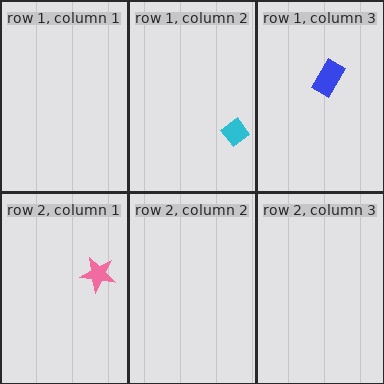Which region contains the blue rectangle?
The row 1, column 3 region.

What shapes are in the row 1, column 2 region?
The cyan diamond.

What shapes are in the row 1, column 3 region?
The blue rectangle.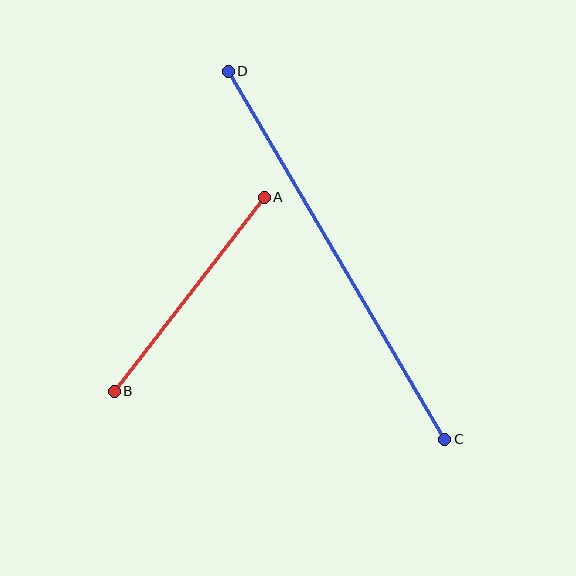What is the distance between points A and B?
The distance is approximately 245 pixels.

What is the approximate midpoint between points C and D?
The midpoint is at approximately (337, 255) pixels.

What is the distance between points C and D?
The distance is approximately 427 pixels.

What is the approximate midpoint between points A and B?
The midpoint is at approximately (189, 294) pixels.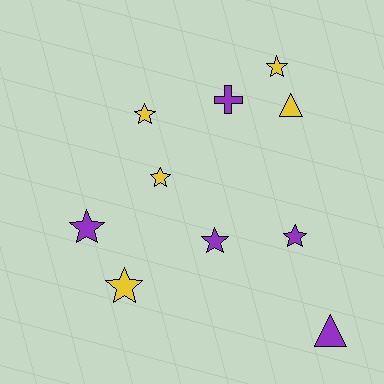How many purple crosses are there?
There is 1 purple cross.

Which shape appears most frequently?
Star, with 7 objects.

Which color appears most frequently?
Purple, with 5 objects.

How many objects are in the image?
There are 10 objects.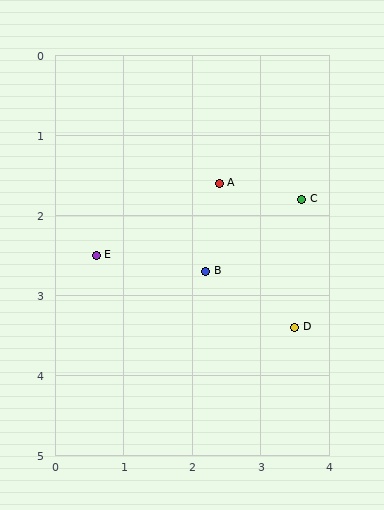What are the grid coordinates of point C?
Point C is at approximately (3.6, 1.8).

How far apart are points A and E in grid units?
Points A and E are about 2.0 grid units apart.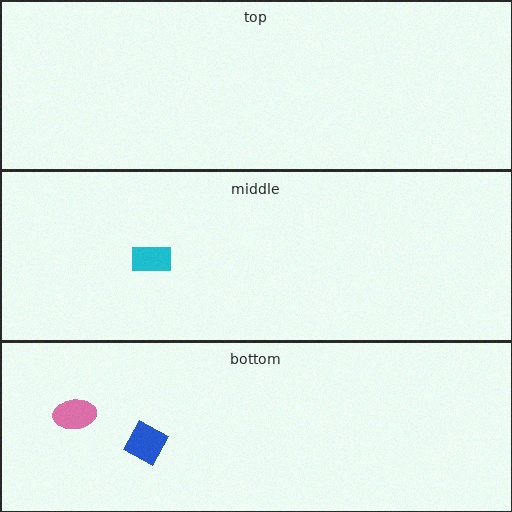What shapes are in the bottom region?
The pink ellipse, the blue diamond.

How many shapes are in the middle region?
1.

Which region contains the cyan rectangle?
The middle region.